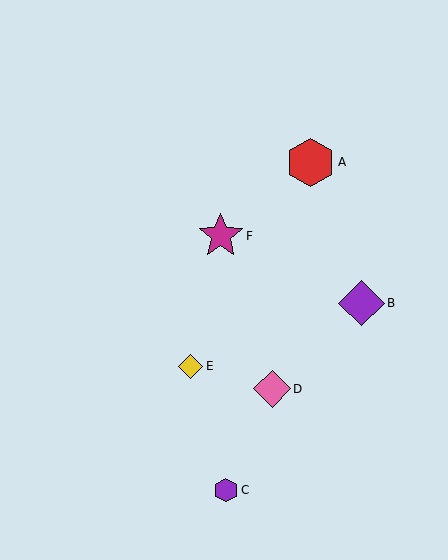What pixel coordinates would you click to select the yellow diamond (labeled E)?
Click at (191, 366) to select the yellow diamond E.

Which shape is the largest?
The red hexagon (labeled A) is the largest.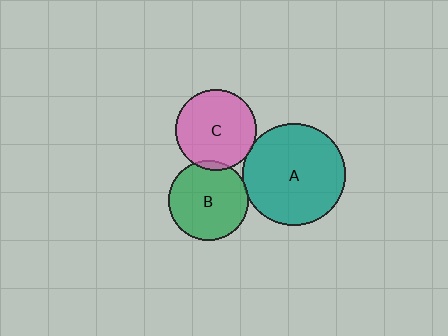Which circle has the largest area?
Circle A (teal).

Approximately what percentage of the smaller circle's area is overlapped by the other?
Approximately 5%.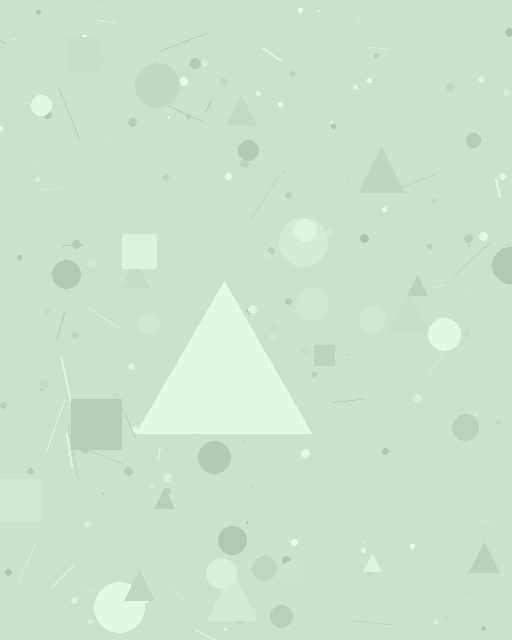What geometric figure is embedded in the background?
A triangle is embedded in the background.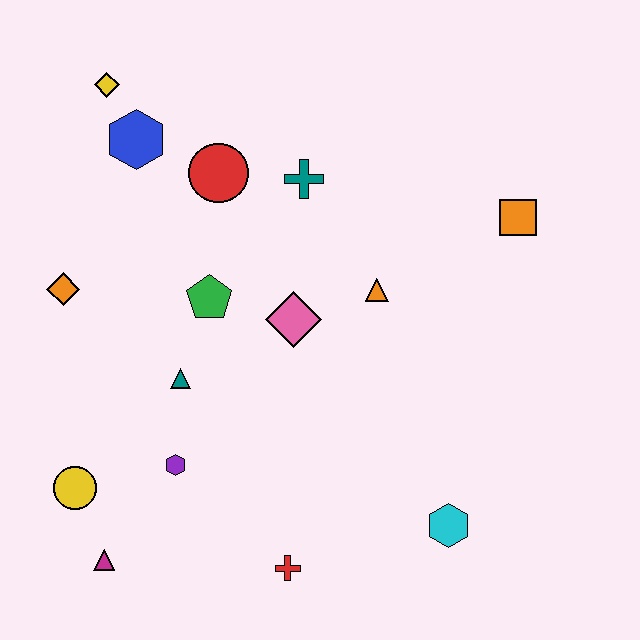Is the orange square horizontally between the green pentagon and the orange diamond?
No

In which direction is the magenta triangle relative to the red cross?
The magenta triangle is to the left of the red cross.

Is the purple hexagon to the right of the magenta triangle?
Yes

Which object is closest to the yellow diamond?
The blue hexagon is closest to the yellow diamond.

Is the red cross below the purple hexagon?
Yes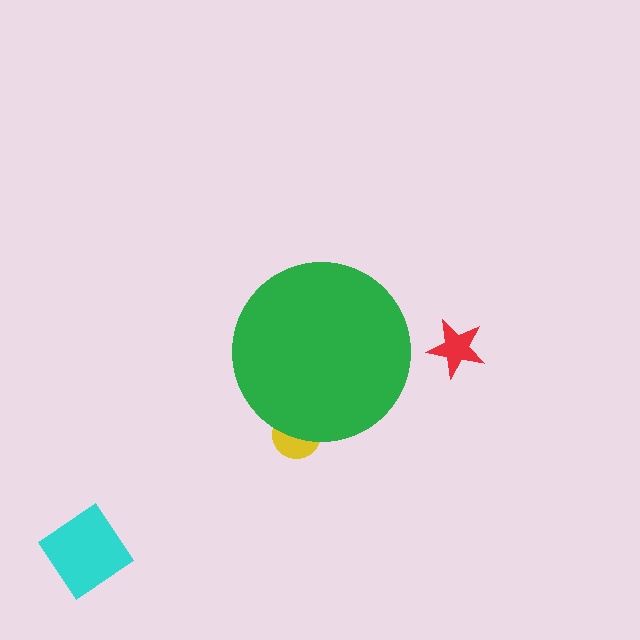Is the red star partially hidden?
No, the red star is fully visible.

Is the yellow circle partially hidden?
Yes, the yellow circle is partially hidden behind the green circle.